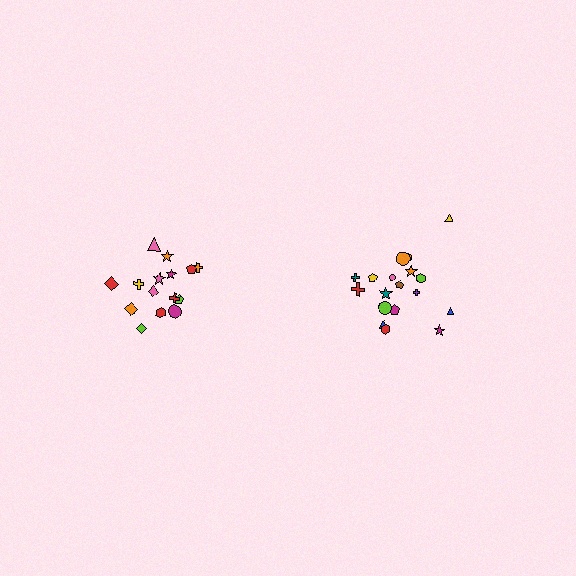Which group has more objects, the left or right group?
The right group.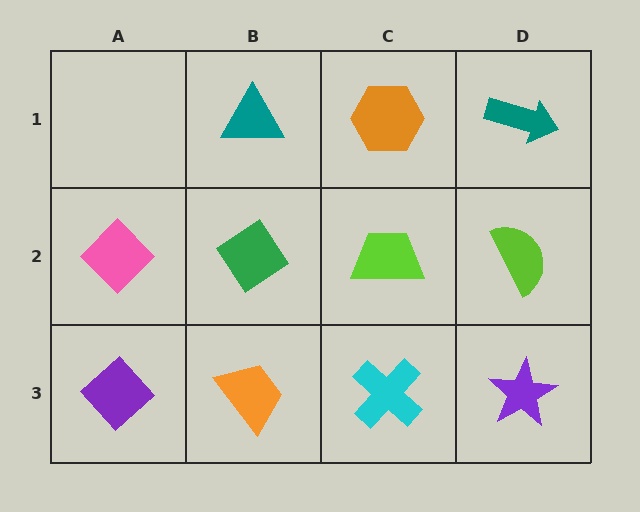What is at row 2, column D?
A lime semicircle.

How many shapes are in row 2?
4 shapes.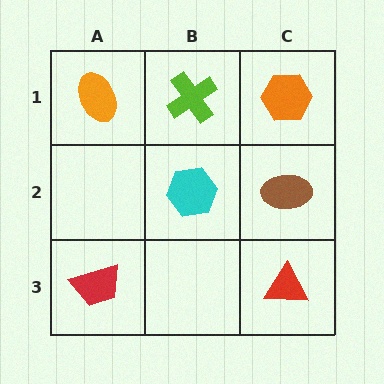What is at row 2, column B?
A cyan hexagon.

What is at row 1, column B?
A lime cross.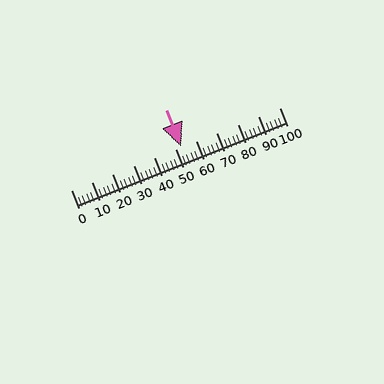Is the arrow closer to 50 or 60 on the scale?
The arrow is closer to 50.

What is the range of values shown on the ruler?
The ruler shows values from 0 to 100.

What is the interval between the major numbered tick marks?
The major tick marks are spaced 10 units apart.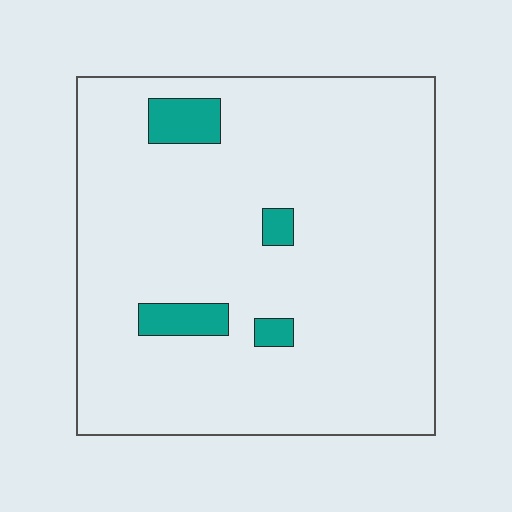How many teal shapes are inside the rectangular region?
4.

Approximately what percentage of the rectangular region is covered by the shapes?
Approximately 5%.